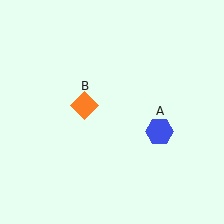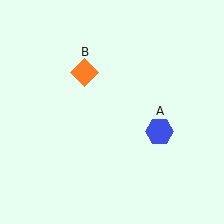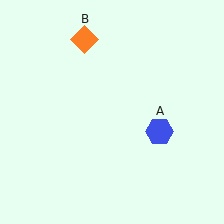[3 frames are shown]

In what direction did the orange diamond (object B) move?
The orange diamond (object B) moved up.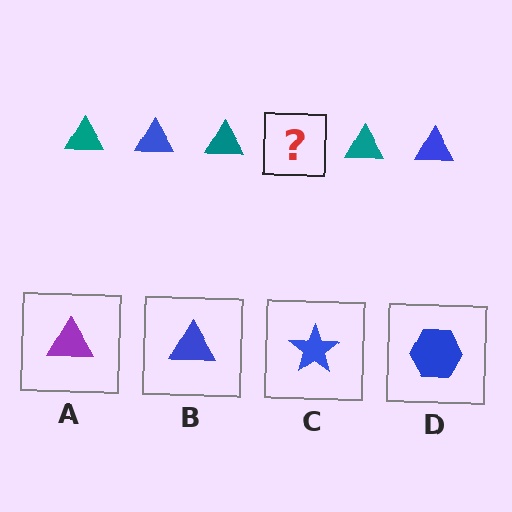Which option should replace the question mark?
Option B.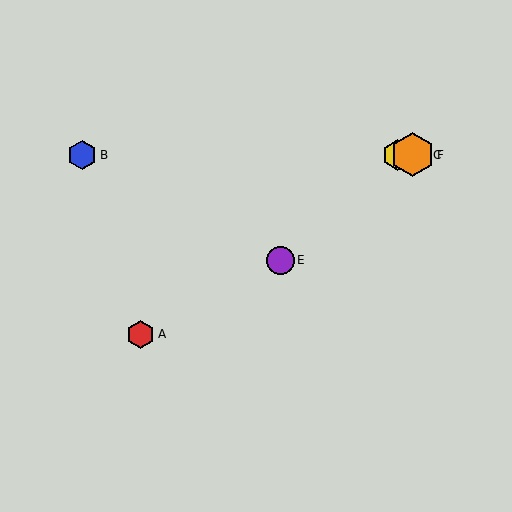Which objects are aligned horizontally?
Objects B, C, D, F are aligned horizontally.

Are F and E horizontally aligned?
No, F is at y≈155 and E is at y≈260.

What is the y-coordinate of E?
Object E is at y≈260.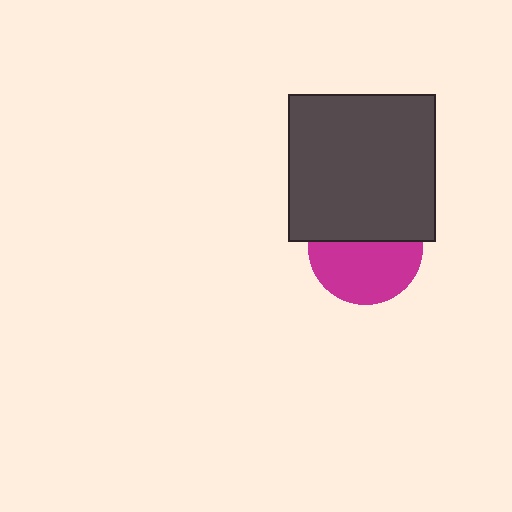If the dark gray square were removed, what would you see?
You would see the complete magenta circle.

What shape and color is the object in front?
The object in front is a dark gray square.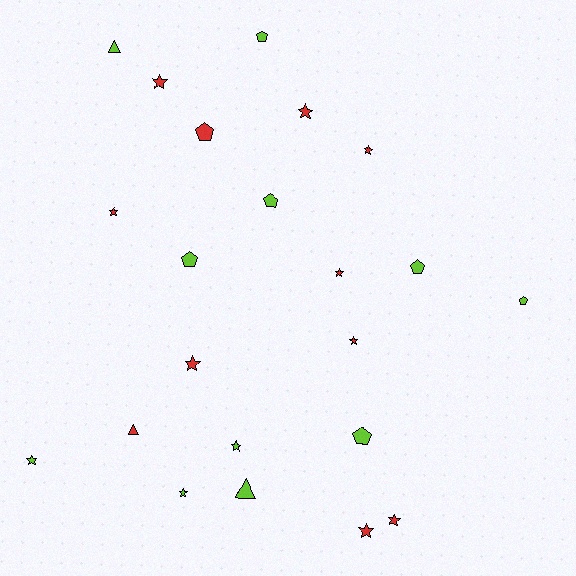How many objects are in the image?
There are 22 objects.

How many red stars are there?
There are 9 red stars.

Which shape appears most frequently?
Star, with 12 objects.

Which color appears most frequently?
Lime, with 11 objects.